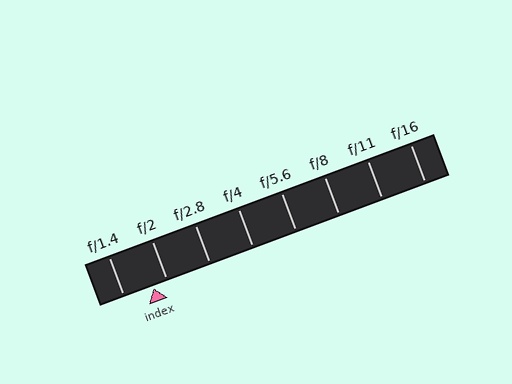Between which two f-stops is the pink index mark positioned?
The index mark is between f/1.4 and f/2.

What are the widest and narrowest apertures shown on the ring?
The widest aperture shown is f/1.4 and the narrowest is f/16.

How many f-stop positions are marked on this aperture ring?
There are 8 f-stop positions marked.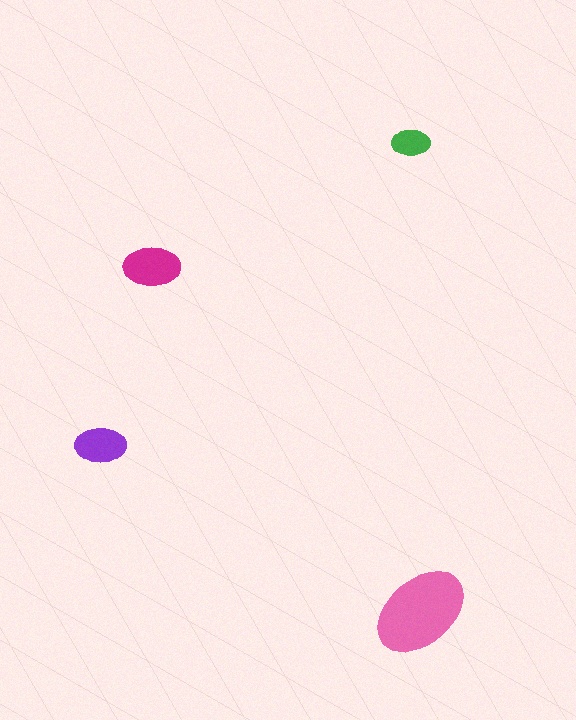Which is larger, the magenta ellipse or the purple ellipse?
The magenta one.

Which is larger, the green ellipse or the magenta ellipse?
The magenta one.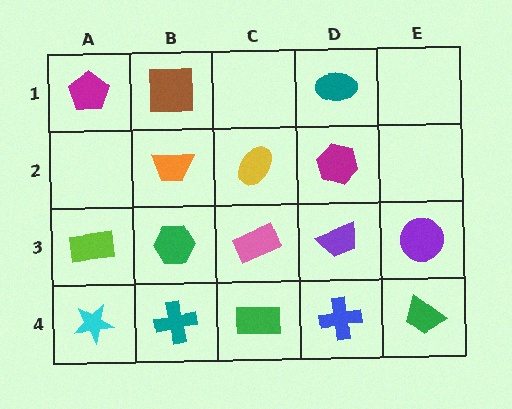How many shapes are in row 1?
3 shapes.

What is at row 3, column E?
A purple circle.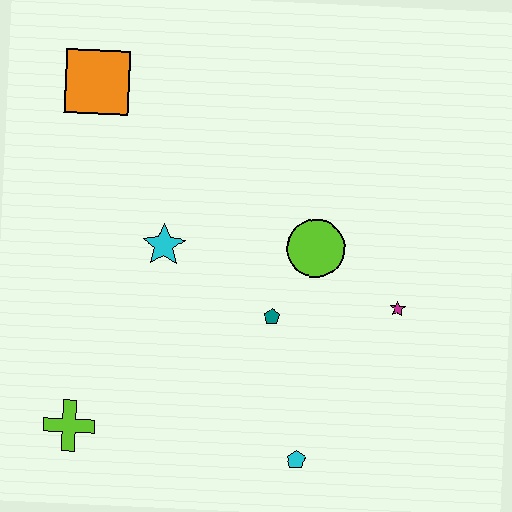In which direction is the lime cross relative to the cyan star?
The lime cross is below the cyan star.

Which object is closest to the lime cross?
The cyan star is closest to the lime cross.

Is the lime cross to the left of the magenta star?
Yes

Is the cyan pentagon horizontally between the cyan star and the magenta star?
Yes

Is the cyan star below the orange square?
Yes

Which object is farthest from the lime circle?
The lime cross is farthest from the lime circle.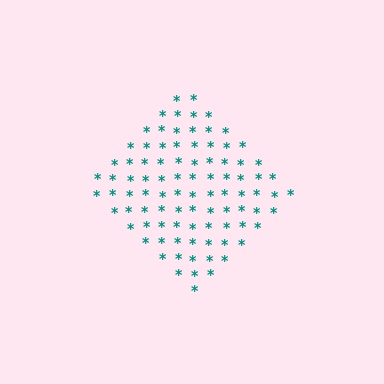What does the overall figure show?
The overall figure shows a diamond.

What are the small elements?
The small elements are asterisks.